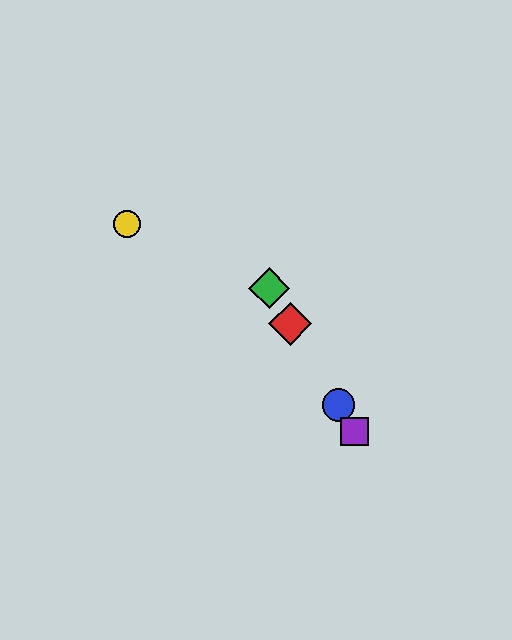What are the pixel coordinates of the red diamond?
The red diamond is at (290, 324).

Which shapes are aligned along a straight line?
The red diamond, the blue circle, the green diamond, the purple square are aligned along a straight line.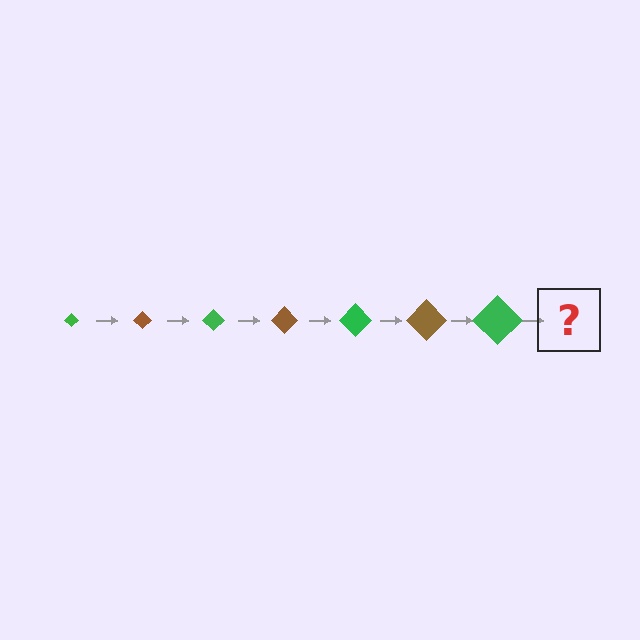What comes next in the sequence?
The next element should be a brown diamond, larger than the previous one.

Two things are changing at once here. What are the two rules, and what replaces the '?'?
The two rules are that the diamond grows larger each step and the color cycles through green and brown. The '?' should be a brown diamond, larger than the previous one.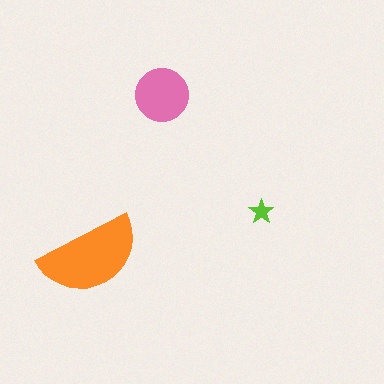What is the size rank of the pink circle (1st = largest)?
2nd.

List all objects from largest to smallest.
The orange semicircle, the pink circle, the lime star.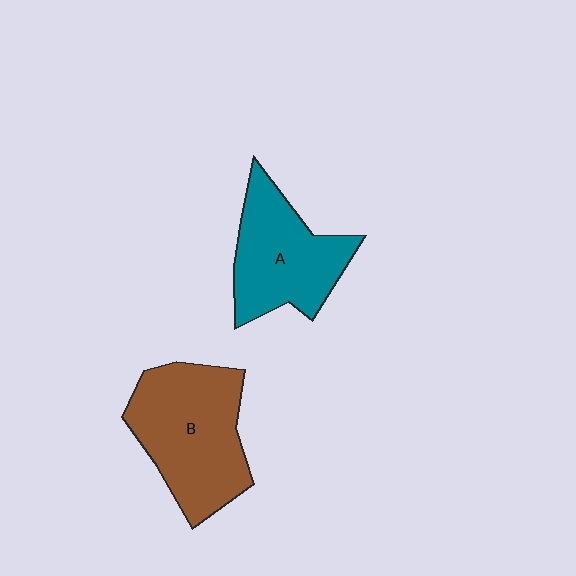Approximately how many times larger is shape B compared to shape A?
Approximately 1.2 times.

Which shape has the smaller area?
Shape A (teal).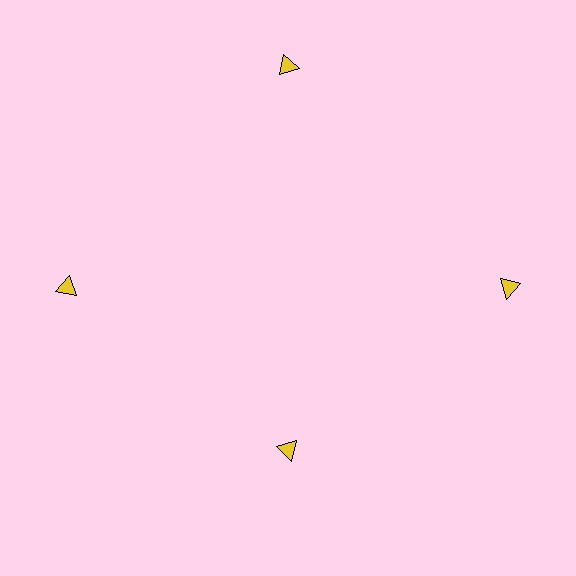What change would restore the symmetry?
The symmetry would be restored by moving it outward, back onto the ring so that all 4 triangles sit at equal angles and equal distance from the center.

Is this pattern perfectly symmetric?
No. The 4 yellow triangles are arranged in a ring, but one element near the 6 o'clock position is pulled inward toward the center, breaking the 4-fold rotational symmetry.